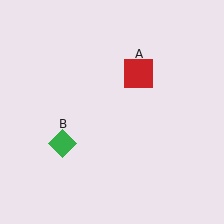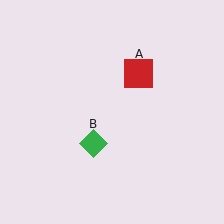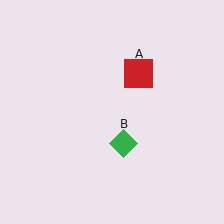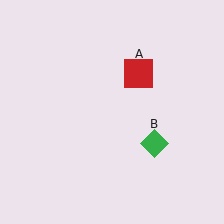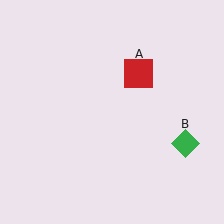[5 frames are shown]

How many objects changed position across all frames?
1 object changed position: green diamond (object B).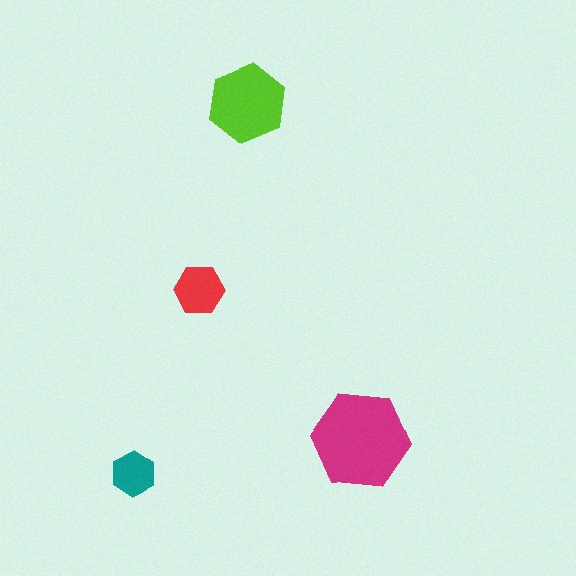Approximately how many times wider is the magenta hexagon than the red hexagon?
About 2 times wider.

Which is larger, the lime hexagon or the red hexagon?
The lime one.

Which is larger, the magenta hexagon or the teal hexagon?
The magenta one.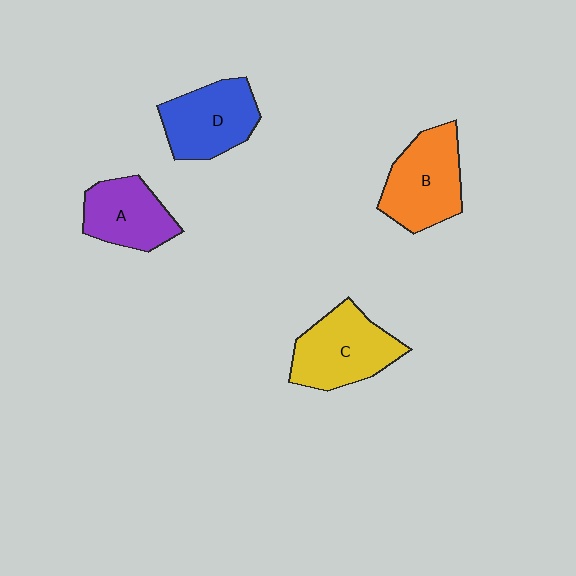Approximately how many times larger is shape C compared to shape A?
Approximately 1.2 times.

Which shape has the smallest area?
Shape A (purple).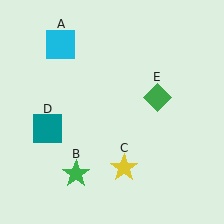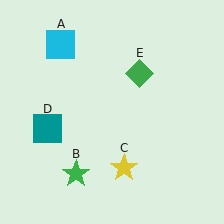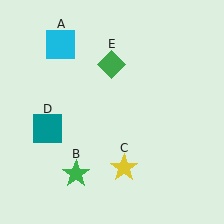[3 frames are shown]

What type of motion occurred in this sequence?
The green diamond (object E) rotated counterclockwise around the center of the scene.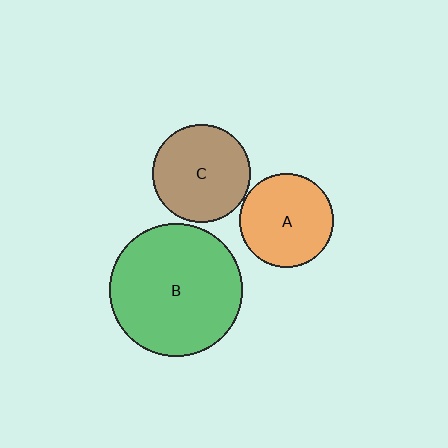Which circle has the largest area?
Circle B (green).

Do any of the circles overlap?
No, none of the circles overlap.